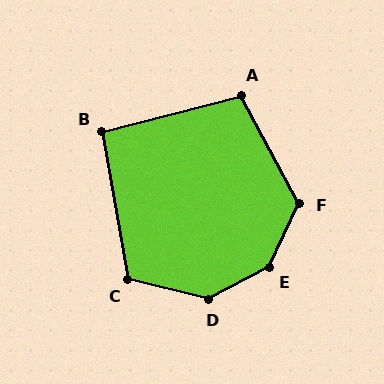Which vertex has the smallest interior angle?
B, at approximately 94 degrees.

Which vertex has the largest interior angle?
E, at approximately 142 degrees.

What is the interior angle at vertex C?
Approximately 114 degrees (obtuse).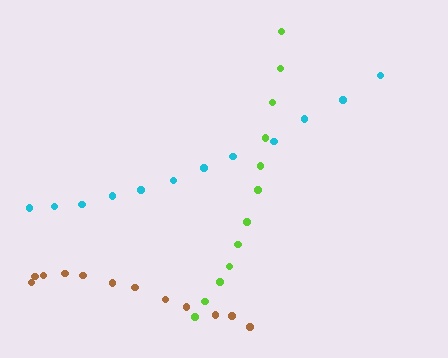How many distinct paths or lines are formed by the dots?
There are 3 distinct paths.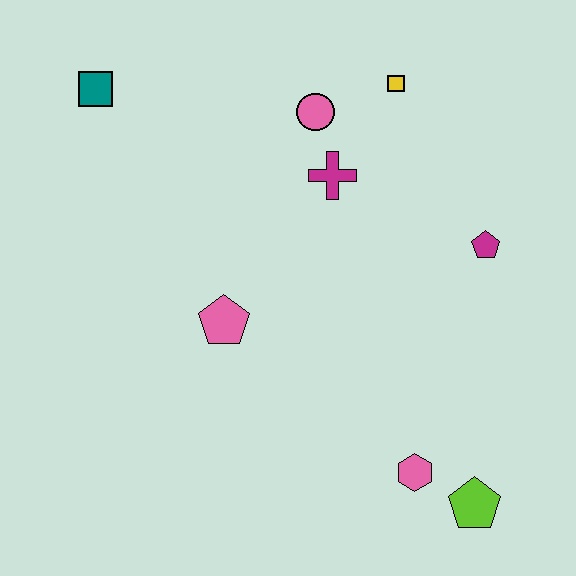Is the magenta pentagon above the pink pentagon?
Yes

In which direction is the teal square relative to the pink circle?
The teal square is to the left of the pink circle.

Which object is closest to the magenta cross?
The pink circle is closest to the magenta cross.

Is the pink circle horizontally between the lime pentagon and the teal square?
Yes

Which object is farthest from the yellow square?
The lime pentagon is farthest from the yellow square.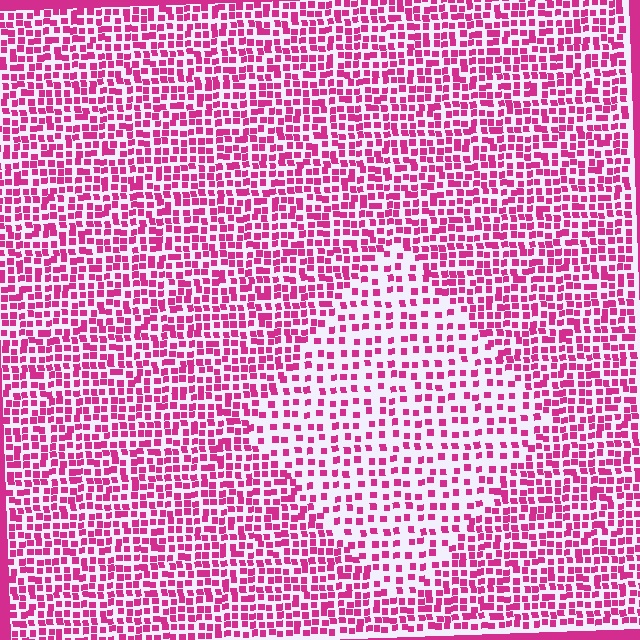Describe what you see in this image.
The image contains small magenta elements arranged at two different densities. A diamond-shaped region is visible where the elements are less densely packed than the surrounding area.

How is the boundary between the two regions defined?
The boundary is defined by a change in element density (approximately 1.8x ratio). All elements are the same color, size, and shape.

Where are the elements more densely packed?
The elements are more densely packed outside the diamond boundary.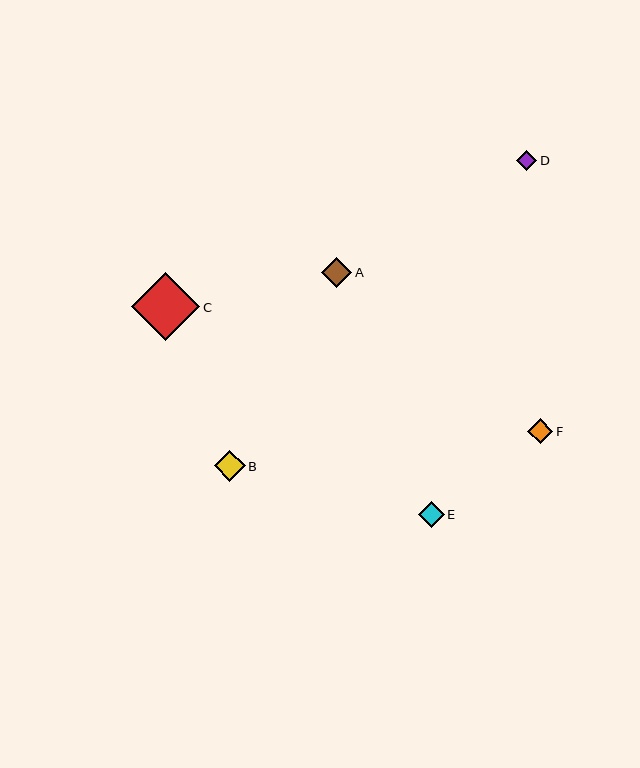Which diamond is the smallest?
Diamond D is the smallest with a size of approximately 20 pixels.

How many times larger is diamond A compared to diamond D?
Diamond A is approximately 1.5 times the size of diamond D.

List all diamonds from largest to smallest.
From largest to smallest: C, B, A, E, F, D.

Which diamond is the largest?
Diamond C is the largest with a size of approximately 68 pixels.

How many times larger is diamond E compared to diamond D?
Diamond E is approximately 1.2 times the size of diamond D.